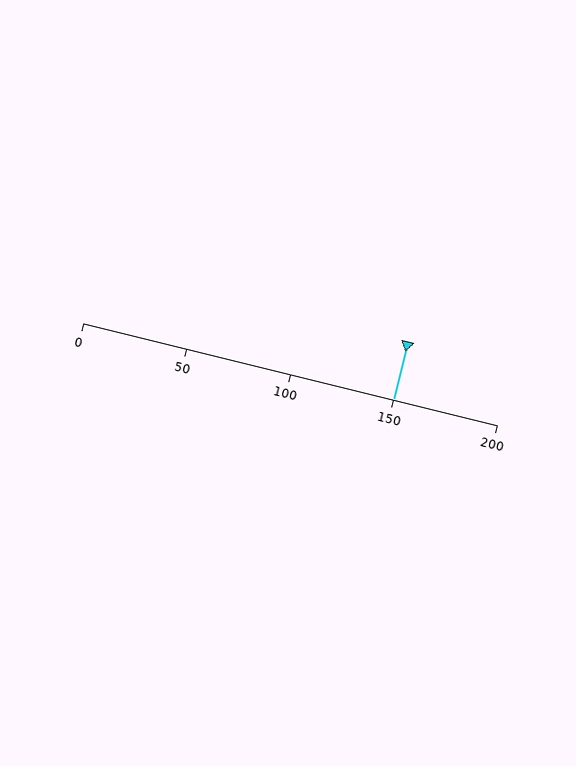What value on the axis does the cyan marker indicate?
The marker indicates approximately 150.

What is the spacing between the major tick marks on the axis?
The major ticks are spaced 50 apart.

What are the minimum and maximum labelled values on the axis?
The axis runs from 0 to 200.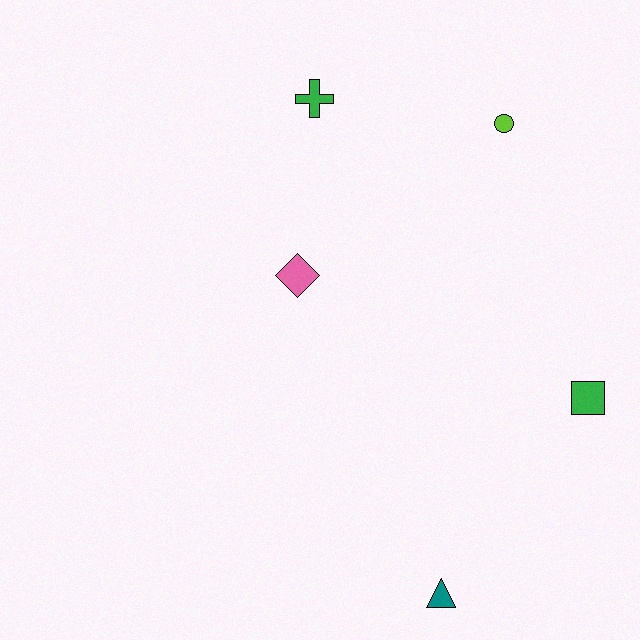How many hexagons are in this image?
There are no hexagons.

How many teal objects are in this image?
There is 1 teal object.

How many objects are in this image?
There are 5 objects.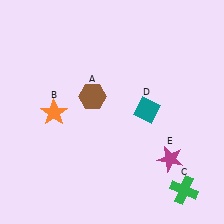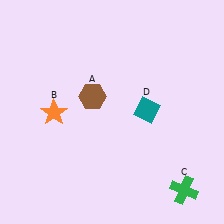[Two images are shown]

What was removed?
The magenta star (E) was removed in Image 2.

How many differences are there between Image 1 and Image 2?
There is 1 difference between the two images.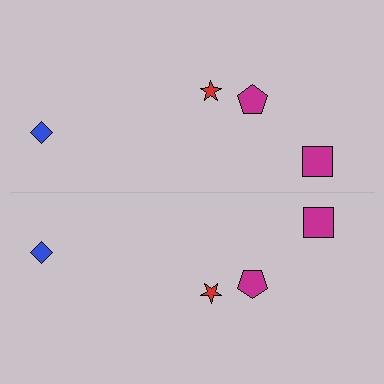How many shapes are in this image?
There are 8 shapes in this image.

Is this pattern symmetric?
Yes, this pattern has bilateral (reflection) symmetry.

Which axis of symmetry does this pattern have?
The pattern has a horizontal axis of symmetry running through the center of the image.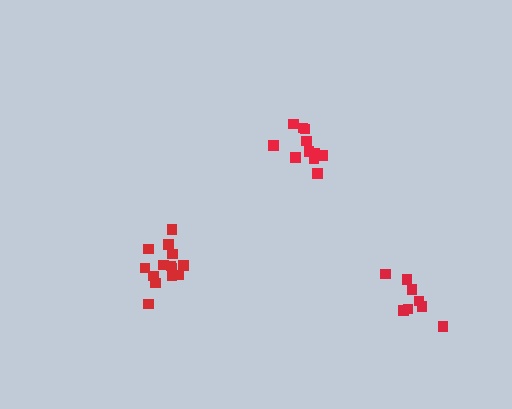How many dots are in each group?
Group 1: 11 dots, Group 2: 8 dots, Group 3: 14 dots (33 total).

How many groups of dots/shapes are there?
There are 3 groups.